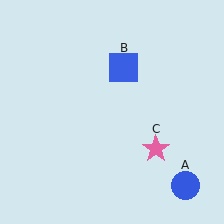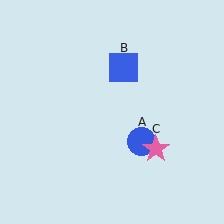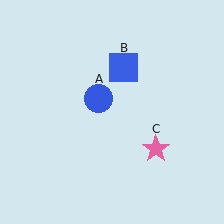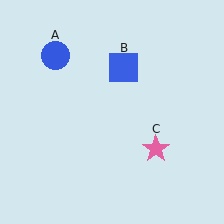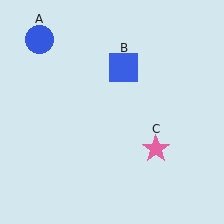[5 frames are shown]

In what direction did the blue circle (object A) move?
The blue circle (object A) moved up and to the left.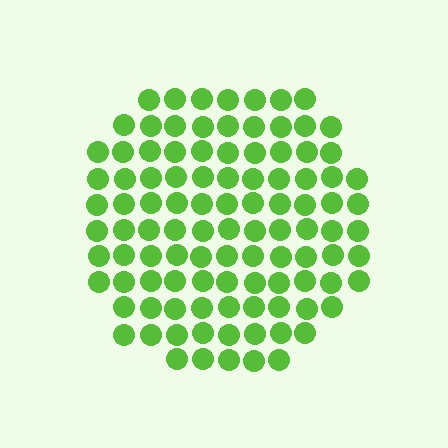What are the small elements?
The small elements are circles.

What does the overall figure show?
The overall figure shows a circle.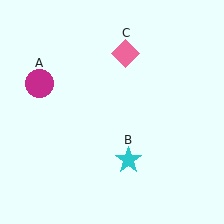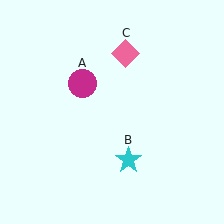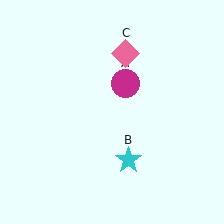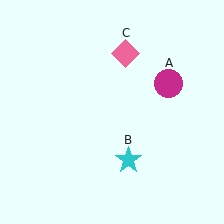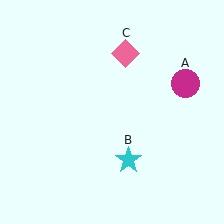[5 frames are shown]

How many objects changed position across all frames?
1 object changed position: magenta circle (object A).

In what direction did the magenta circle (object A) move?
The magenta circle (object A) moved right.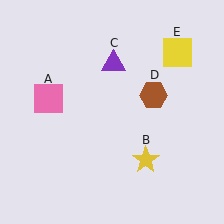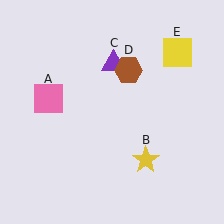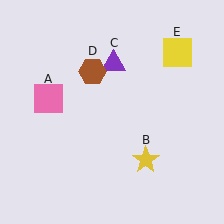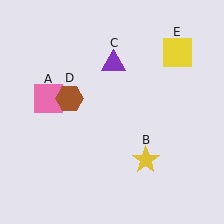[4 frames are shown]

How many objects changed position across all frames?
1 object changed position: brown hexagon (object D).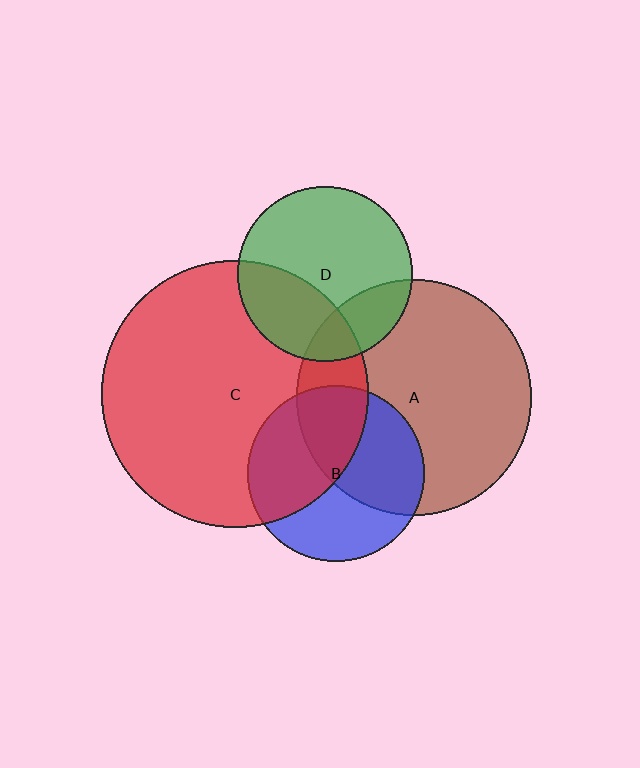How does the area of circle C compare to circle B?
Approximately 2.3 times.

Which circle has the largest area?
Circle C (red).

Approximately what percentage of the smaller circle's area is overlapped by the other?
Approximately 20%.